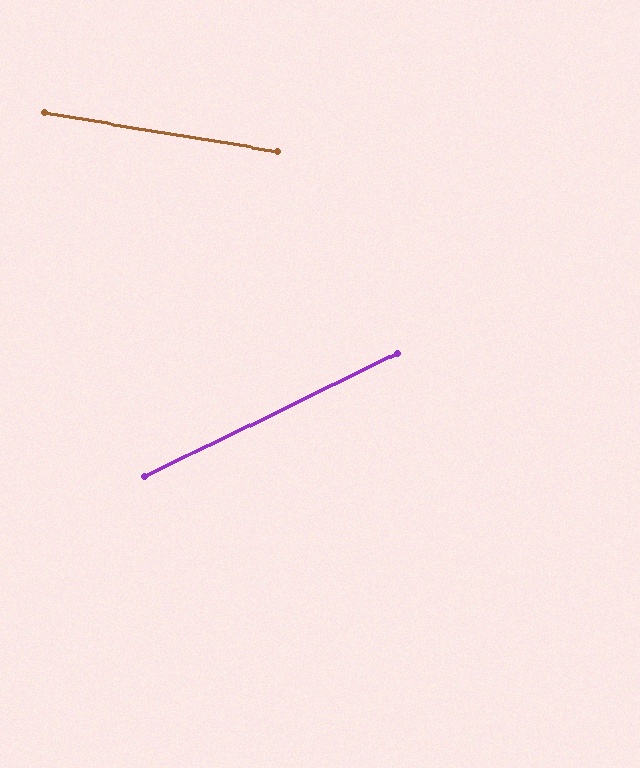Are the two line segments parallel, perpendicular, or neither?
Neither parallel nor perpendicular — they differ by about 36°.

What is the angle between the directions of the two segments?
Approximately 36 degrees.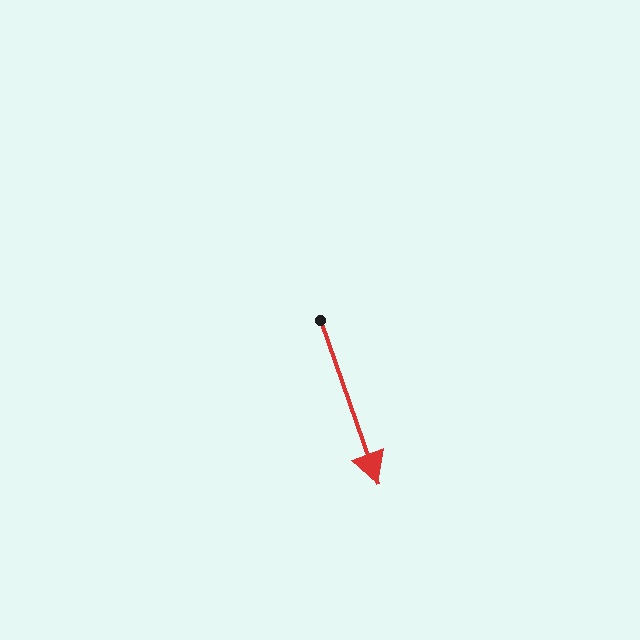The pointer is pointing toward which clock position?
Roughly 5 o'clock.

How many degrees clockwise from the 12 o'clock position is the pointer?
Approximately 161 degrees.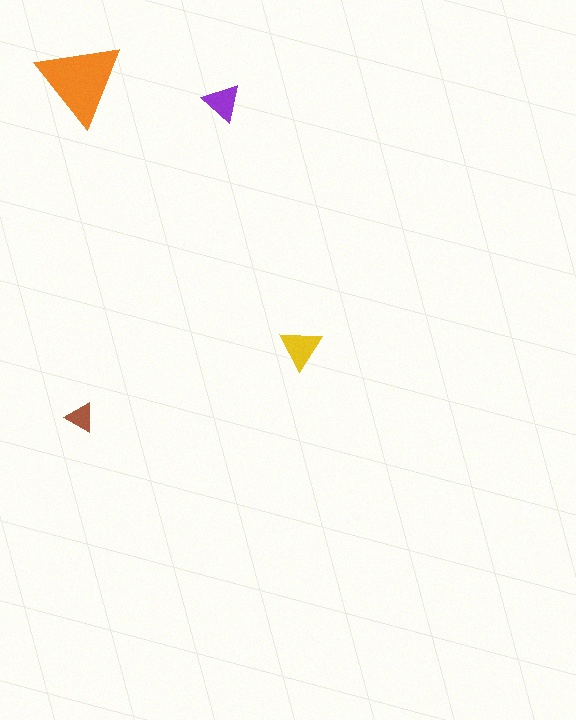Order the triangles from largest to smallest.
the orange one, the yellow one, the purple one, the brown one.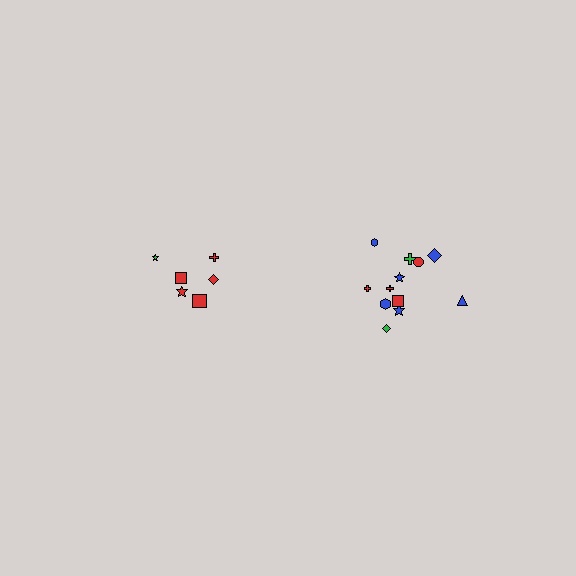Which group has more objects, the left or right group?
The right group.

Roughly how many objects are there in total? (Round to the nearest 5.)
Roughly 20 objects in total.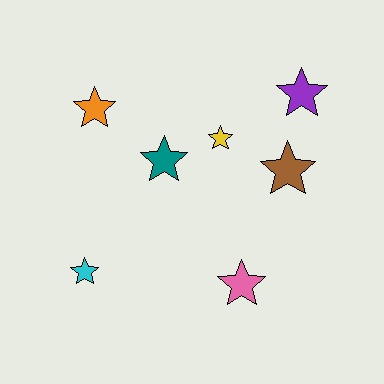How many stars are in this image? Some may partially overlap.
There are 7 stars.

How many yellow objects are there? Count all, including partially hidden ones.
There is 1 yellow object.